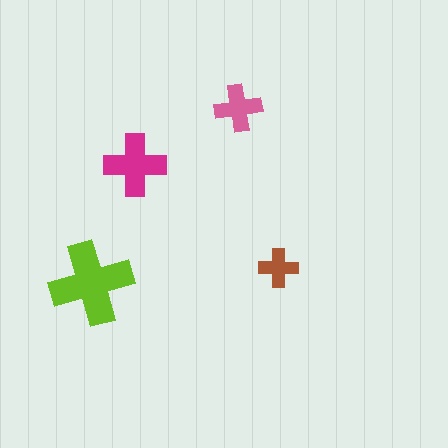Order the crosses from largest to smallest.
the lime one, the magenta one, the pink one, the brown one.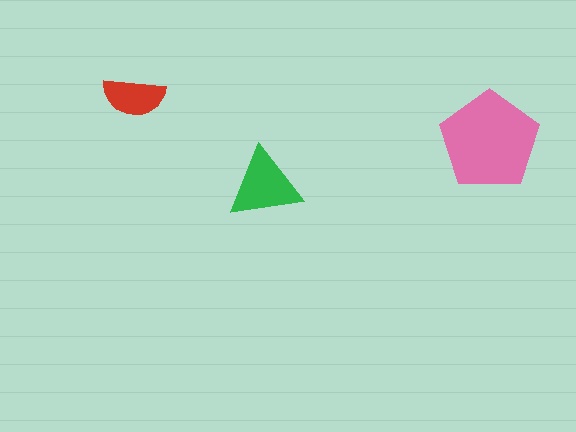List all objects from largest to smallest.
The pink pentagon, the green triangle, the red semicircle.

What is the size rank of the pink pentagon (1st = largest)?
1st.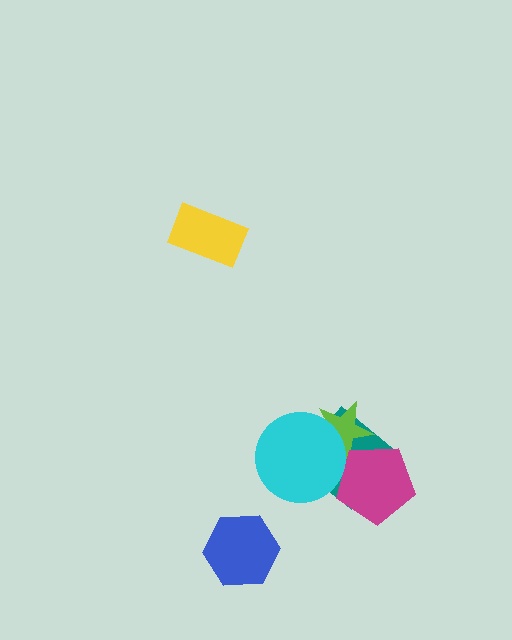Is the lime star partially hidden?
Yes, it is partially covered by another shape.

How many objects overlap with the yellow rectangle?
0 objects overlap with the yellow rectangle.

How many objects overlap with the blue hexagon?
0 objects overlap with the blue hexagon.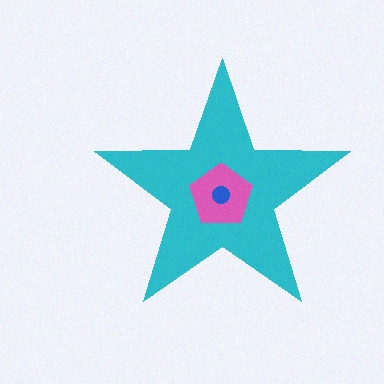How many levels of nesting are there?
3.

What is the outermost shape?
The cyan star.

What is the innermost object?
The blue circle.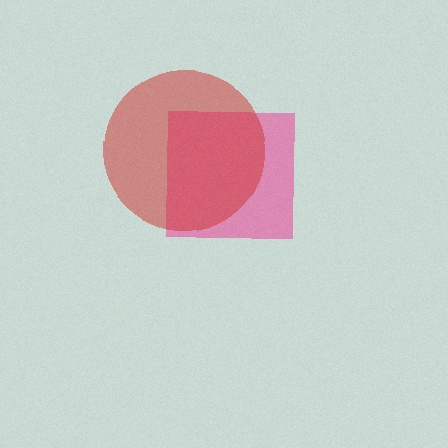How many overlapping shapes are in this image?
There are 2 overlapping shapes in the image.